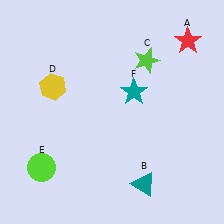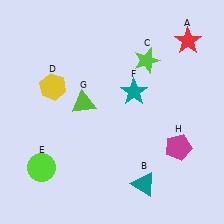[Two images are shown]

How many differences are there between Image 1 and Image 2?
There are 2 differences between the two images.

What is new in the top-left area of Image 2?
A lime triangle (G) was added in the top-left area of Image 2.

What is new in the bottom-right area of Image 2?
A magenta pentagon (H) was added in the bottom-right area of Image 2.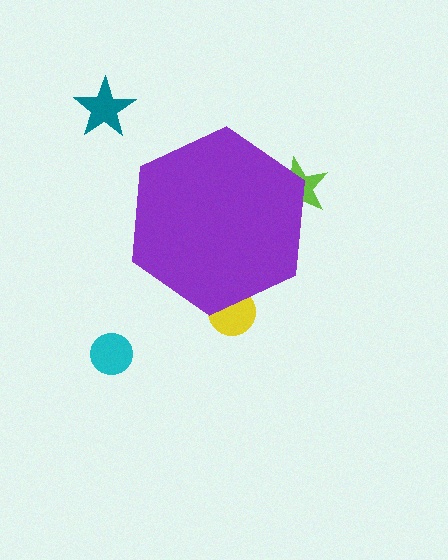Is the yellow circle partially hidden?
Yes, the yellow circle is partially hidden behind the purple hexagon.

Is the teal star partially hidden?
No, the teal star is fully visible.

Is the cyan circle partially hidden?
No, the cyan circle is fully visible.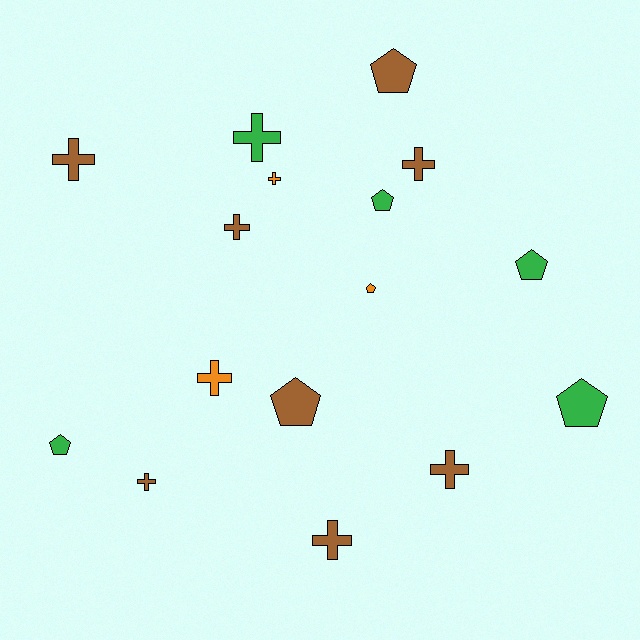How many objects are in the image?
There are 16 objects.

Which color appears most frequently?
Brown, with 8 objects.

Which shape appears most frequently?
Cross, with 9 objects.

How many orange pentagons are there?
There is 1 orange pentagon.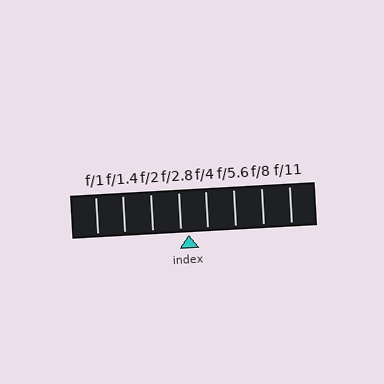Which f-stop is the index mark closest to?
The index mark is closest to f/2.8.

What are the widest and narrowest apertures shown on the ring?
The widest aperture shown is f/1 and the narrowest is f/11.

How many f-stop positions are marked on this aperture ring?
There are 8 f-stop positions marked.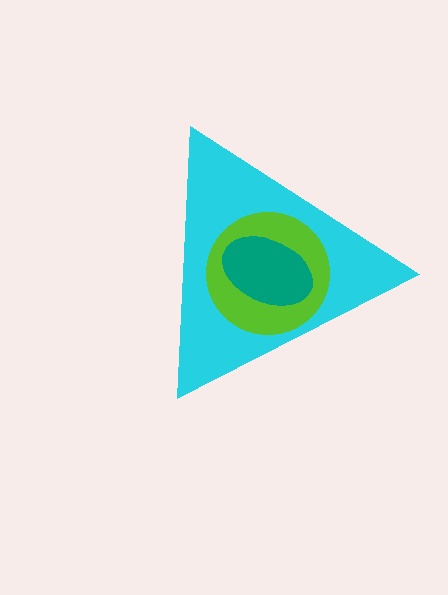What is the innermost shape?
The teal ellipse.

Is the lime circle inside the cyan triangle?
Yes.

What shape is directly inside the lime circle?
The teal ellipse.